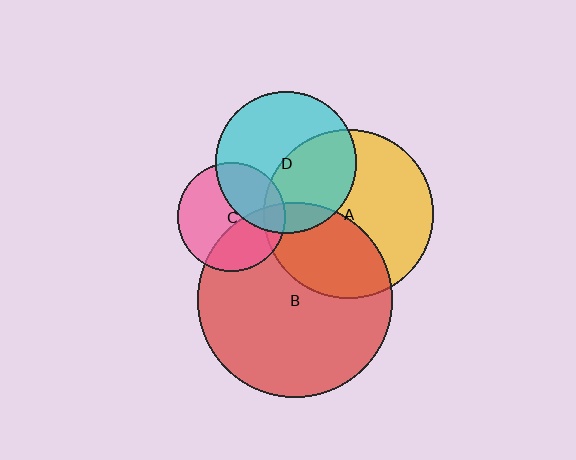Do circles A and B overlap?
Yes.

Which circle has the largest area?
Circle B (red).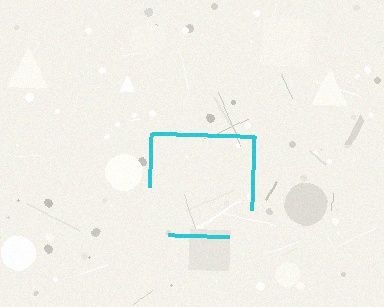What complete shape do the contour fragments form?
The contour fragments form a square.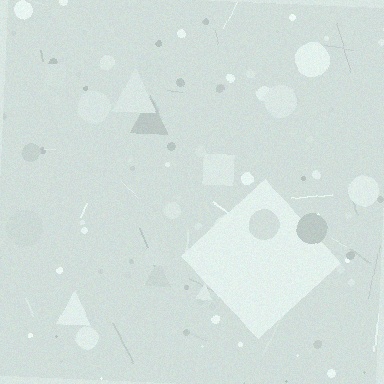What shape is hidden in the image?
A diamond is hidden in the image.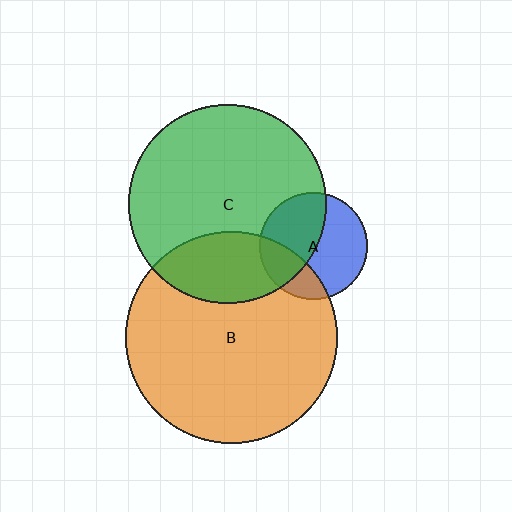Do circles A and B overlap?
Yes.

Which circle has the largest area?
Circle B (orange).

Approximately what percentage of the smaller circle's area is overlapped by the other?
Approximately 25%.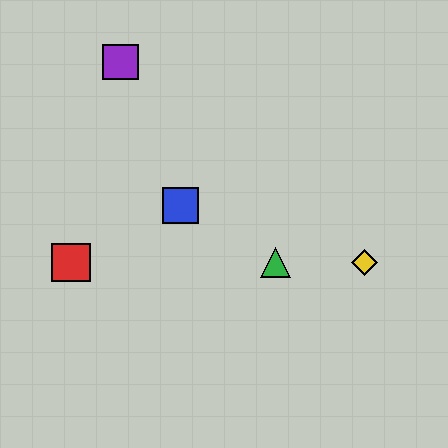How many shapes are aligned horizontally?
3 shapes (the red square, the green triangle, the yellow diamond) are aligned horizontally.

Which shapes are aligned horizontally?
The red square, the green triangle, the yellow diamond are aligned horizontally.